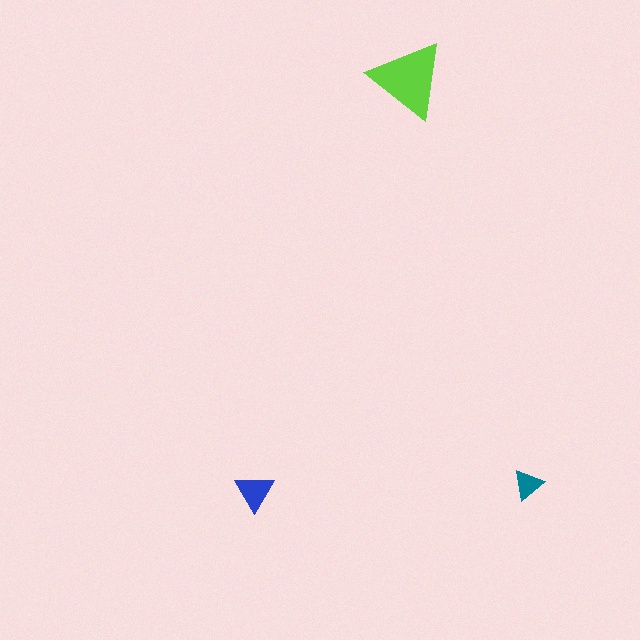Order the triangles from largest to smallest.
the lime one, the blue one, the teal one.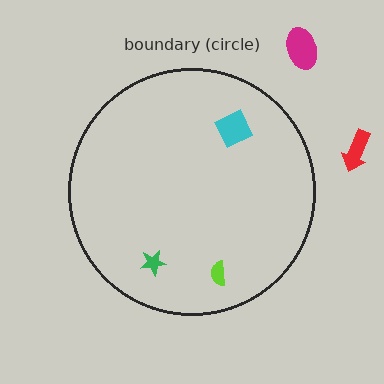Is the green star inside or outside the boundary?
Inside.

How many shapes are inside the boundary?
3 inside, 2 outside.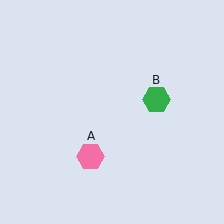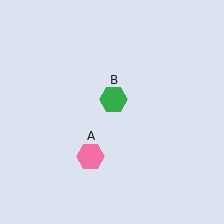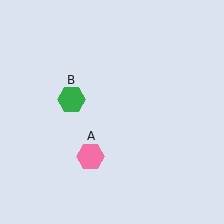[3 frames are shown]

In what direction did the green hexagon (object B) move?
The green hexagon (object B) moved left.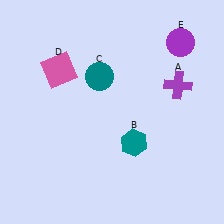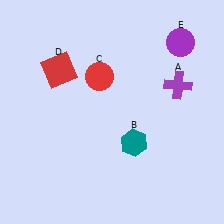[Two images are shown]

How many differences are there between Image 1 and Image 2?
There are 2 differences between the two images.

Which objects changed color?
C changed from teal to red. D changed from pink to red.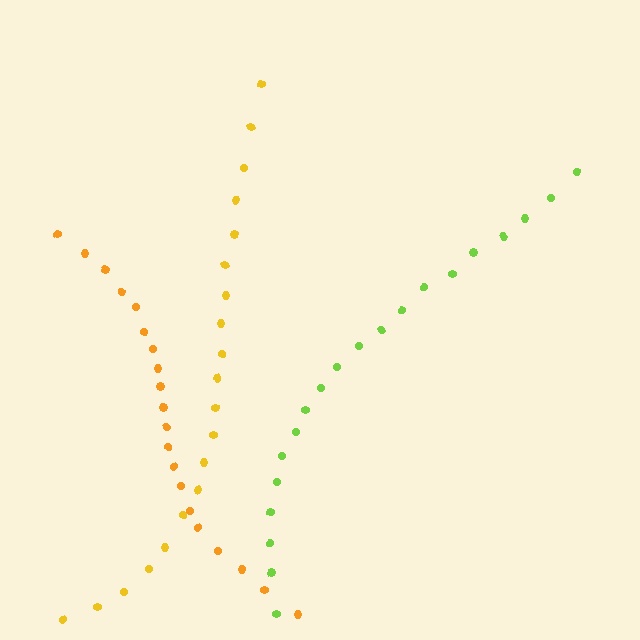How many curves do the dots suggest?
There are 3 distinct paths.